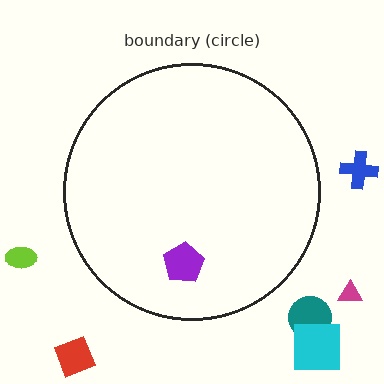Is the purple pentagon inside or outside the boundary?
Inside.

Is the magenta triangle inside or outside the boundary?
Outside.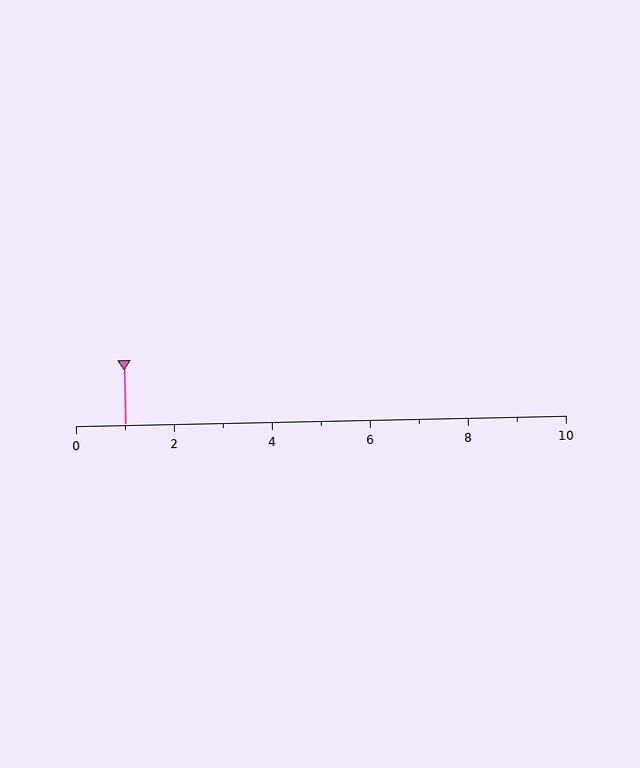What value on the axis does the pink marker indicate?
The marker indicates approximately 1.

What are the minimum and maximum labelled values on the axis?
The axis runs from 0 to 10.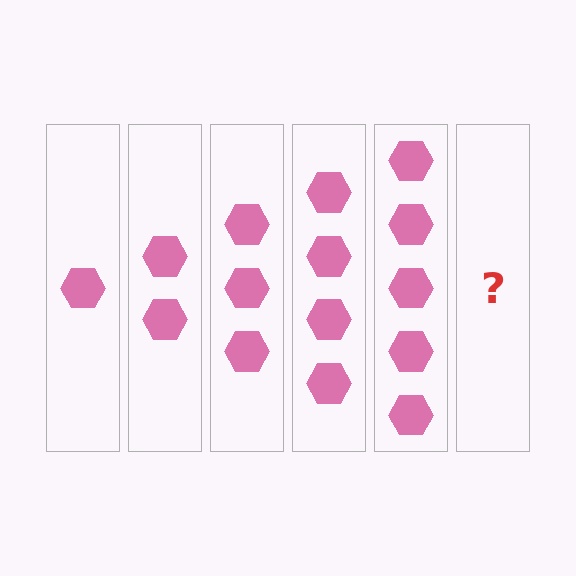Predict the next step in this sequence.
The next step is 6 hexagons.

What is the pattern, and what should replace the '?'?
The pattern is that each step adds one more hexagon. The '?' should be 6 hexagons.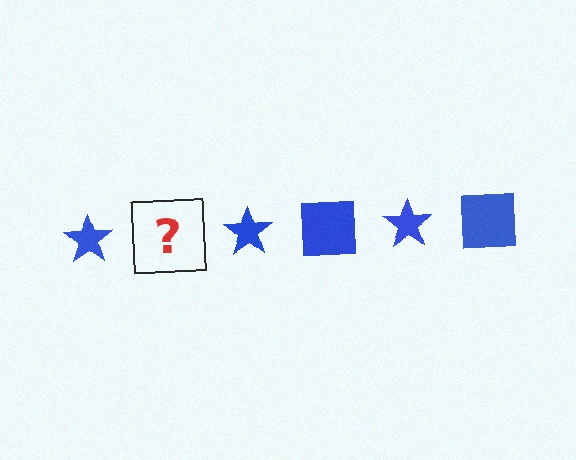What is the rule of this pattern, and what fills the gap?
The rule is that the pattern cycles through star, square shapes in blue. The gap should be filled with a blue square.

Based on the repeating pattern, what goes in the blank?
The blank should be a blue square.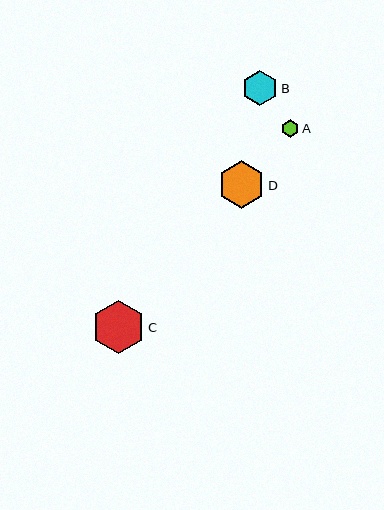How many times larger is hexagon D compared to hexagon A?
Hexagon D is approximately 2.7 times the size of hexagon A.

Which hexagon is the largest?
Hexagon C is the largest with a size of approximately 53 pixels.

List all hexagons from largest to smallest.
From largest to smallest: C, D, B, A.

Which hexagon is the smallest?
Hexagon A is the smallest with a size of approximately 18 pixels.